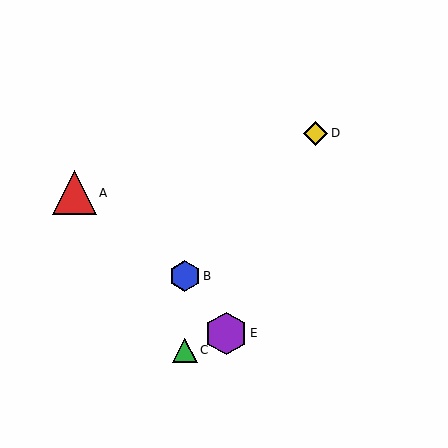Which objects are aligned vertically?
Objects B, C are aligned vertically.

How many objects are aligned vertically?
2 objects (B, C) are aligned vertically.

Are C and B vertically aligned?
Yes, both are at x≈185.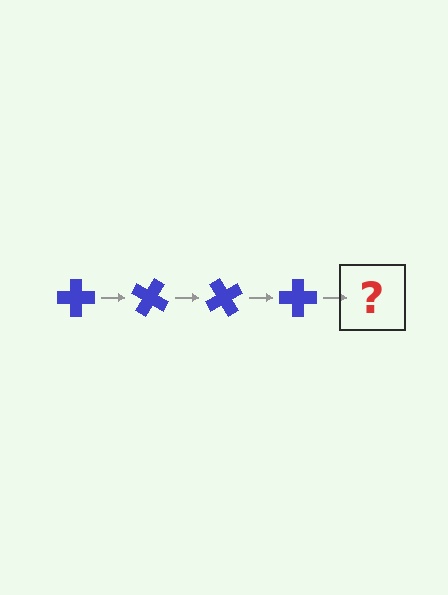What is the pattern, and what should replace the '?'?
The pattern is that the cross rotates 30 degrees each step. The '?' should be a blue cross rotated 120 degrees.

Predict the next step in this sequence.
The next step is a blue cross rotated 120 degrees.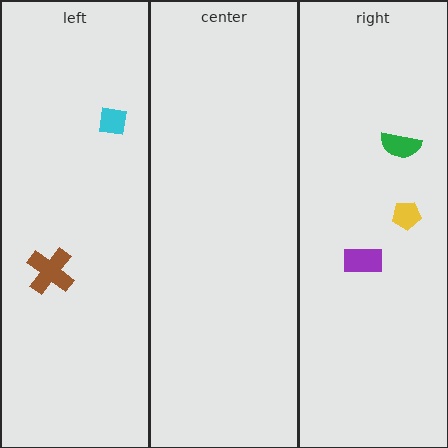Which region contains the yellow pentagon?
The right region.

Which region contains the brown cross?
The left region.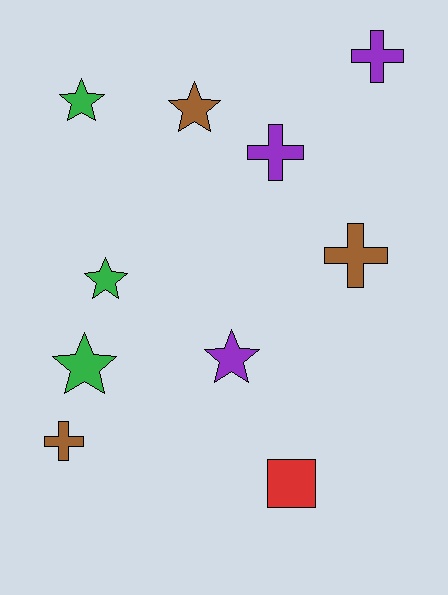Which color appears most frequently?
Green, with 3 objects.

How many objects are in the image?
There are 10 objects.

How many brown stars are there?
There is 1 brown star.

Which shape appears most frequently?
Star, with 5 objects.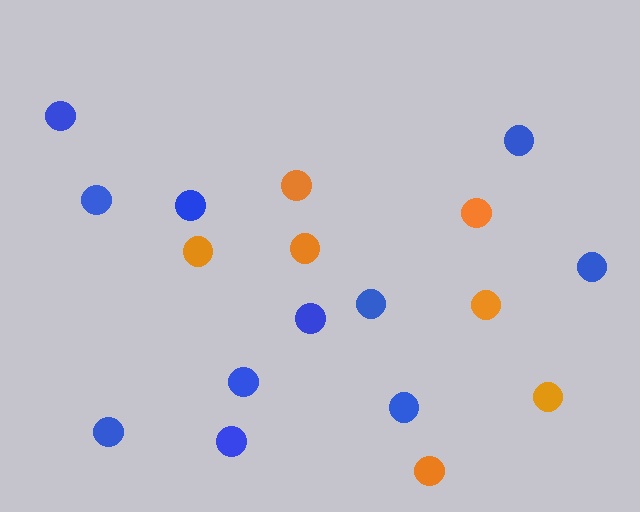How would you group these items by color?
There are 2 groups: one group of orange circles (7) and one group of blue circles (11).